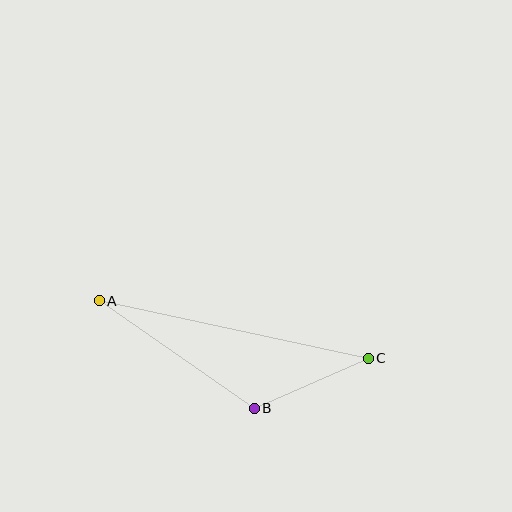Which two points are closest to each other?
Points B and C are closest to each other.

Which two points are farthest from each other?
Points A and C are farthest from each other.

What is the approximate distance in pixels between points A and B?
The distance between A and B is approximately 189 pixels.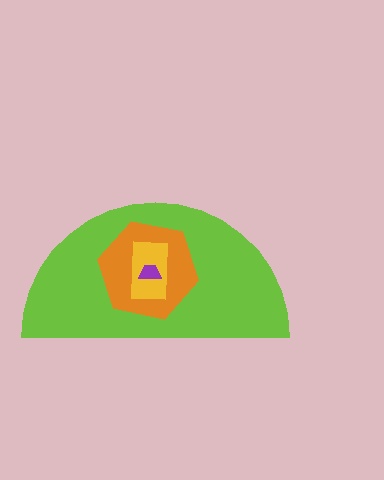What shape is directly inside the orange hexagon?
The yellow rectangle.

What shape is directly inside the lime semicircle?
The orange hexagon.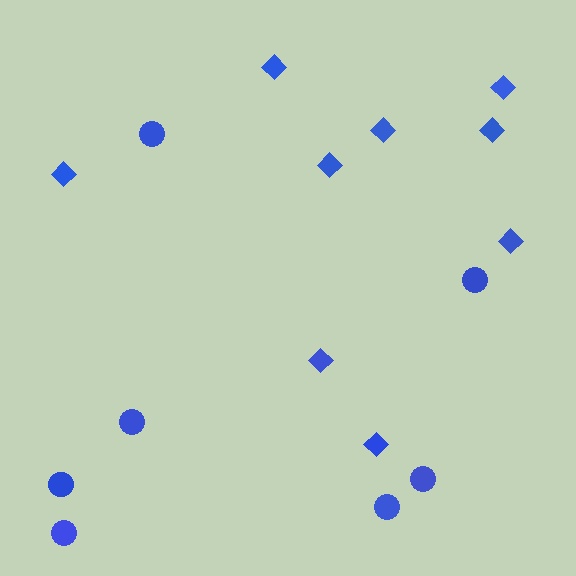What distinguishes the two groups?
There are 2 groups: one group of circles (7) and one group of diamonds (9).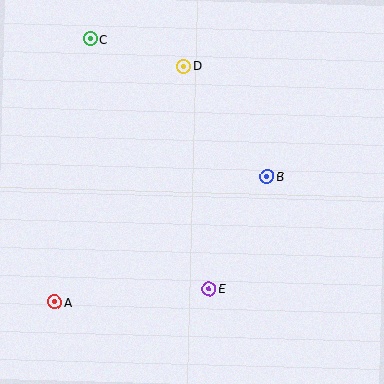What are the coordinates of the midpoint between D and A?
The midpoint between D and A is at (119, 184).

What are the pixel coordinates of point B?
Point B is at (267, 177).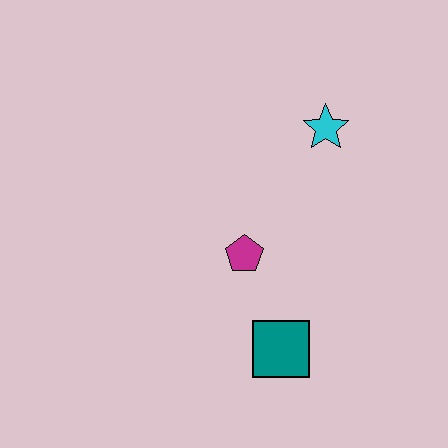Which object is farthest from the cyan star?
The teal square is farthest from the cyan star.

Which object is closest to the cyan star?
The magenta pentagon is closest to the cyan star.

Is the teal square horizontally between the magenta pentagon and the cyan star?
Yes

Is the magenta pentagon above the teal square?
Yes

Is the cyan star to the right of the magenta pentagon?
Yes